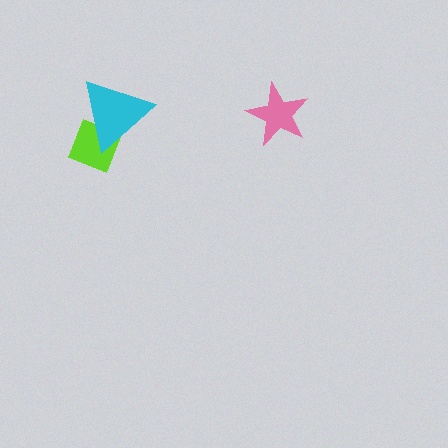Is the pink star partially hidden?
No, no other shape covers it.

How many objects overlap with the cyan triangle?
1 object overlaps with the cyan triangle.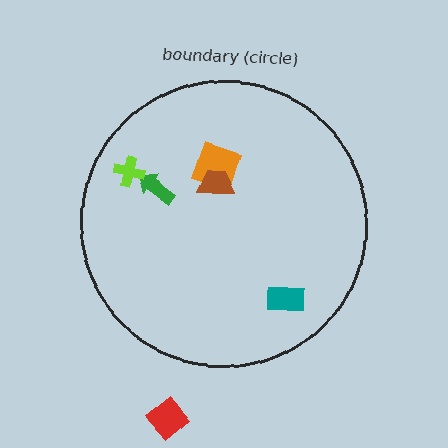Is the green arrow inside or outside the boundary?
Inside.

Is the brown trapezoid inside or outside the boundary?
Inside.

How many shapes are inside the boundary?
5 inside, 1 outside.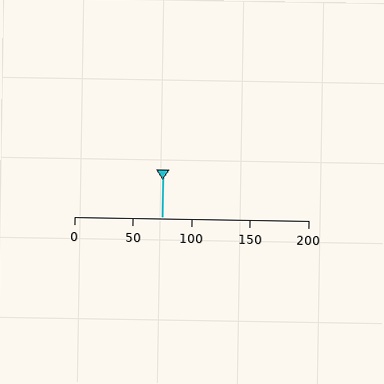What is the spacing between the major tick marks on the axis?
The major ticks are spaced 50 apart.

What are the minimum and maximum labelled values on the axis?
The axis runs from 0 to 200.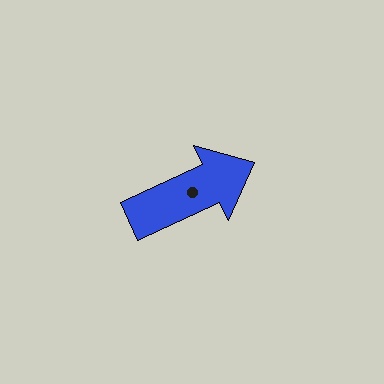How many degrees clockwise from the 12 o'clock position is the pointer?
Approximately 65 degrees.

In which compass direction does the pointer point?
Northeast.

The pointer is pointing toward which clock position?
Roughly 2 o'clock.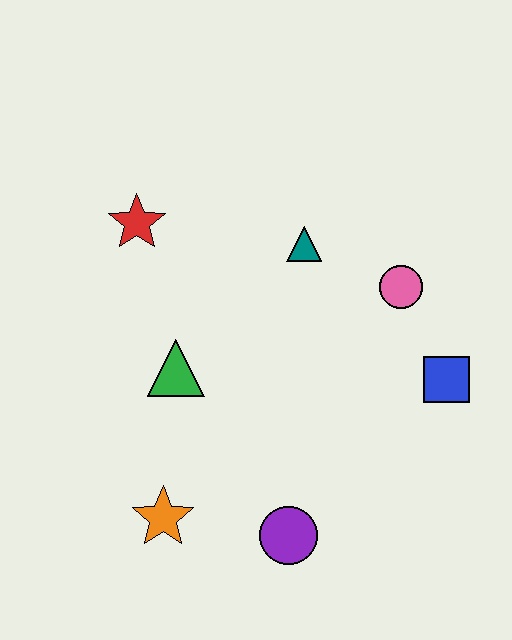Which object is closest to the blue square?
The pink circle is closest to the blue square.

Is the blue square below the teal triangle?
Yes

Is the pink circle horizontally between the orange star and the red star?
No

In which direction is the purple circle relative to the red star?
The purple circle is below the red star.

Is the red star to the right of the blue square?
No